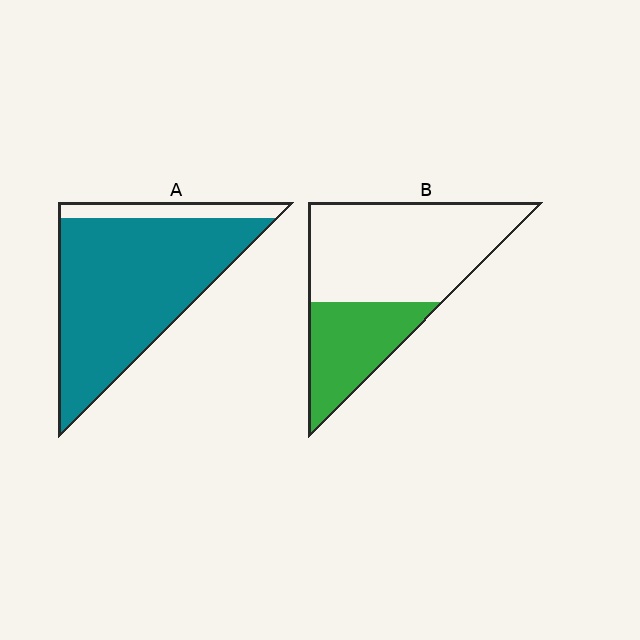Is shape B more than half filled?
No.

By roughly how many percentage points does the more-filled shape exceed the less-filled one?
By roughly 55 percentage points (A over B).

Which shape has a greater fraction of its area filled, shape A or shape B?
Shape A.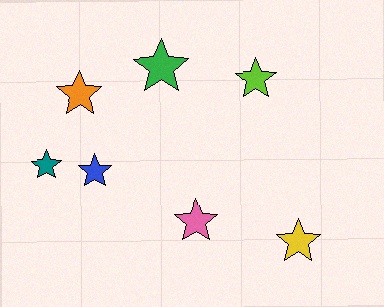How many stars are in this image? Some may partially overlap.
There are 7 stars.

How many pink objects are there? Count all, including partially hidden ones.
There is 1 pink object.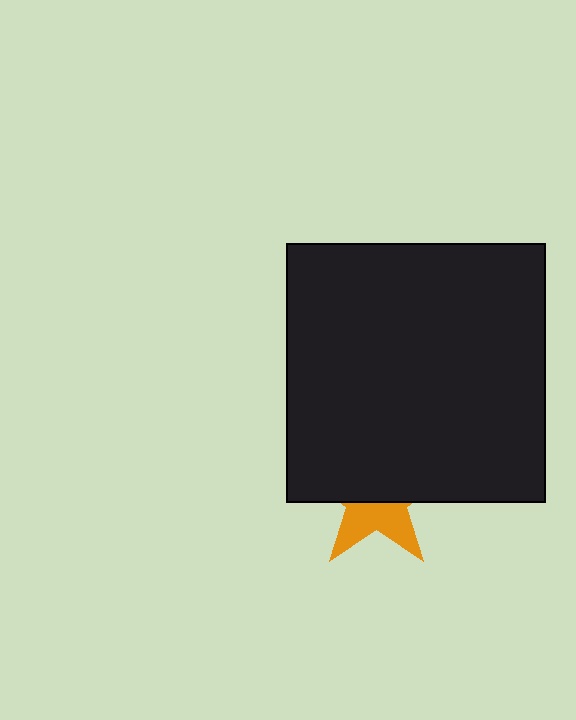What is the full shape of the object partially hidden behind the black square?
The partially hidden object is an orange star.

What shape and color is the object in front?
The object in front is a black square.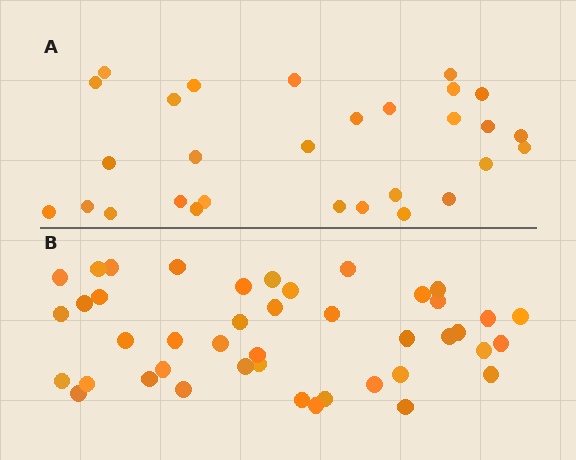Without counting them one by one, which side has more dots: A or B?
Region B (the bottom region) has more dots.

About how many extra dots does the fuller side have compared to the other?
Region B has approximately 15 more dots than region A.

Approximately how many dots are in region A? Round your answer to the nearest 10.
About 30 dots. (The exact count is 29, which rounds to 30.)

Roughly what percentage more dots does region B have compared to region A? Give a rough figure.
About 50% more.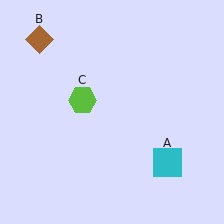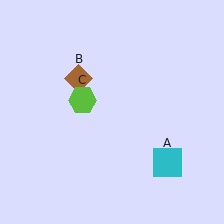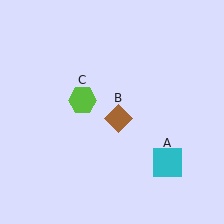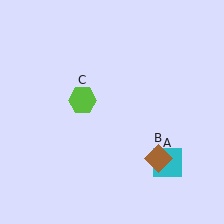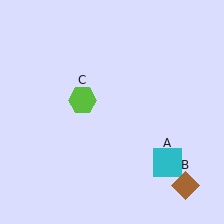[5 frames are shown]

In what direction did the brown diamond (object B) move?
The brown diamond (object B) moved down and to the right.